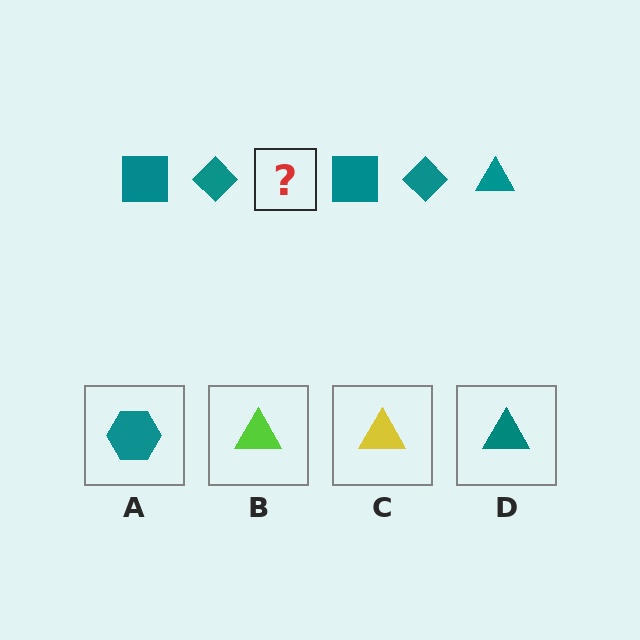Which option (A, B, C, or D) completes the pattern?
D.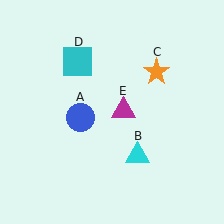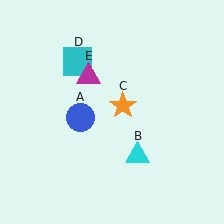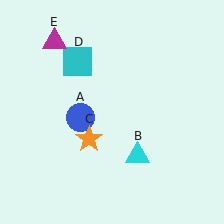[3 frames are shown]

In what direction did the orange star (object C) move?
The orange star (object C) moved down and to the left.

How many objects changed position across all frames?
2 objects changed position: orange star (object C), magenta triangle (object E).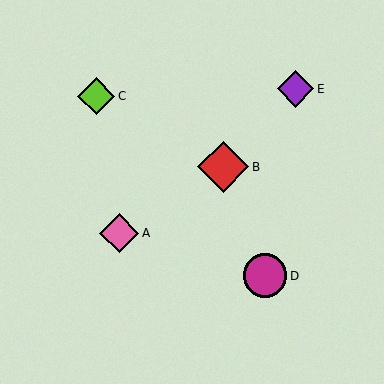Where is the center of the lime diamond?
The center of the lime diamond is at (96, 96).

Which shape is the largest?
The red diamond (labeled B) is the largest.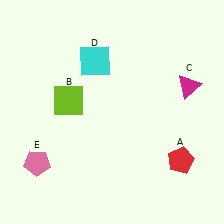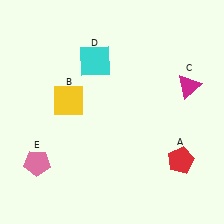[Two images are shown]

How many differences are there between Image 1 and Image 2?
There is 1 difference between the two images.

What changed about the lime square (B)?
In Image 1, B is lime. In Image 2, it changed to yellow.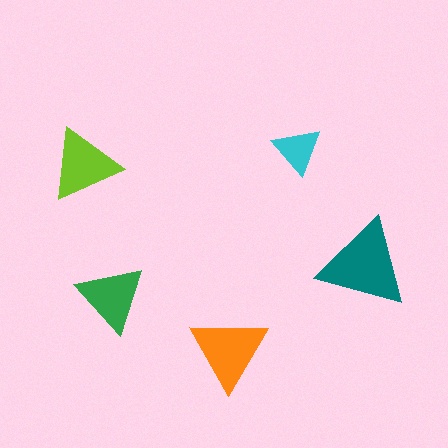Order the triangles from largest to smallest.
the teal one, the orange one, the lime one, the green one, the cyan one.